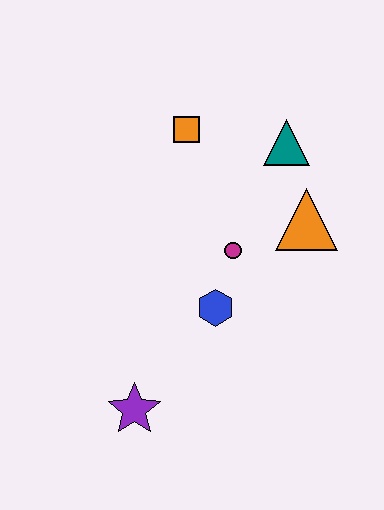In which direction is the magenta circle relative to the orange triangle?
The magenta circle is to the left of the orange triangle.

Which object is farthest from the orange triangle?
The purple star is farthest from the orange triangle.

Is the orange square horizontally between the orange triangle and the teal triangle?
No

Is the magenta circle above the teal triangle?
No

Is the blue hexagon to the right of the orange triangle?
No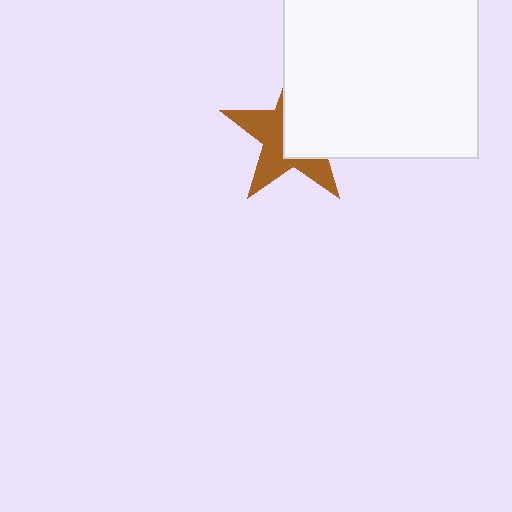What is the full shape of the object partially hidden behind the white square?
The partially hidden object is a brown star.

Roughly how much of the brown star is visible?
About half of it is visible (roughly 50%).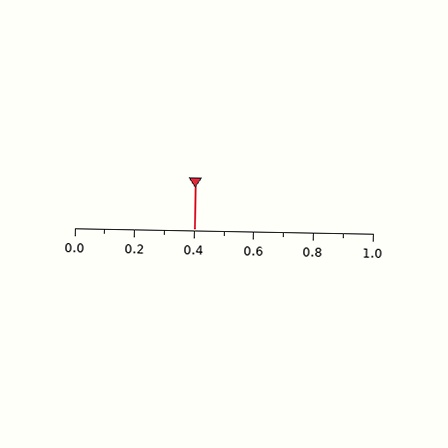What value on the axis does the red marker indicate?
The marker indicates approximately 0.4.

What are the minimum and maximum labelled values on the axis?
The axis runs from 0.0 to 1.0.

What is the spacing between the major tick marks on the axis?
The major ticks are spaced 0.2 apart.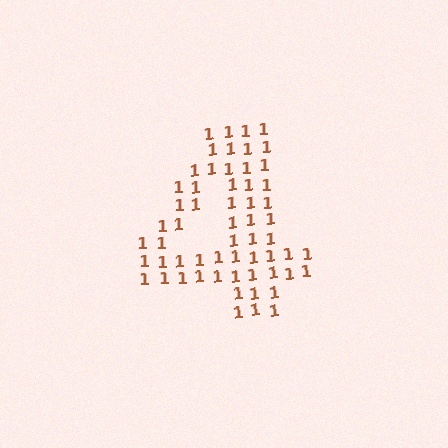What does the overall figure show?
The overall figure shows the digit 4.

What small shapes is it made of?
It is made of small digit 1's.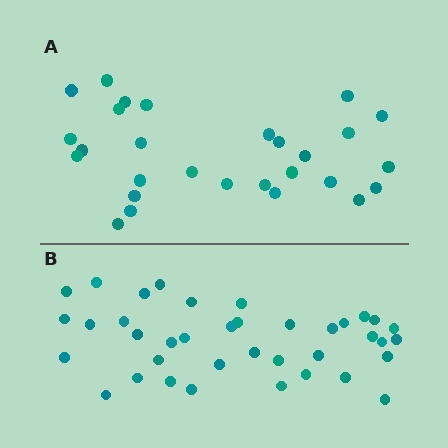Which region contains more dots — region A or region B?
Region B (the bottom region) has more dots.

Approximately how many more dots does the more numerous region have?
Region B has roughly 10 or so more dots than region A.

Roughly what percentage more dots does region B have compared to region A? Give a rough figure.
About 35% more.